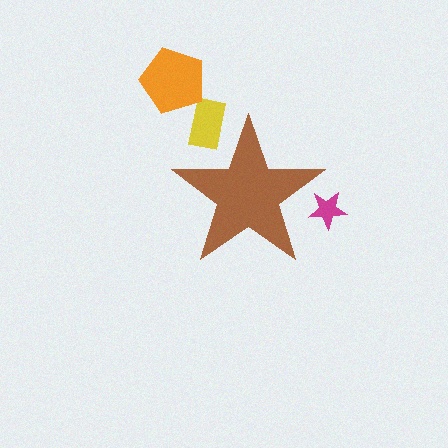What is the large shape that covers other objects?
A brown star.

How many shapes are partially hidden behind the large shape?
2 shapes are partially hidden.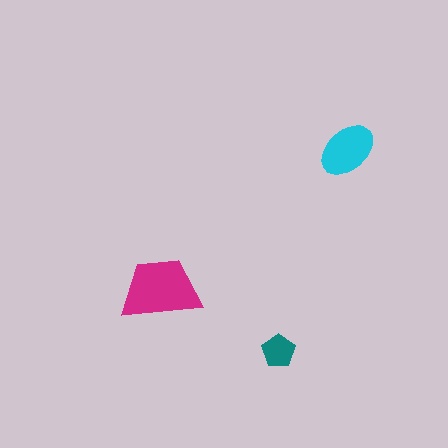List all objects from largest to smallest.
The magenta trapezoid, the cyan ellipse, the teal pentagon.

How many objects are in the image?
There are 3 objects in the image.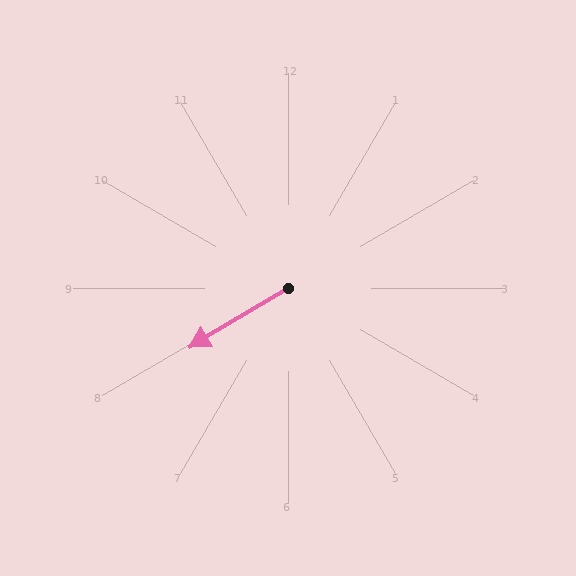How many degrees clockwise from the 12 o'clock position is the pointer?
Approximately 239 degrees.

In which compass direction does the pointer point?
Southwest.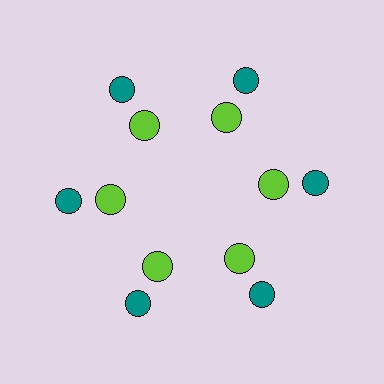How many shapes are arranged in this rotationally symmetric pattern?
There are 12 shapes, arranged in 6 groups of 2.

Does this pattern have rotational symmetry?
Yes, this pattern has 6-fold rotational symmetry. It looks the same after rotating 60 degrees around the center.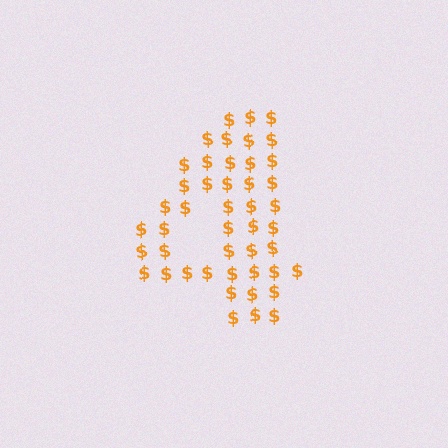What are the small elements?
The small elements are dollar signs.